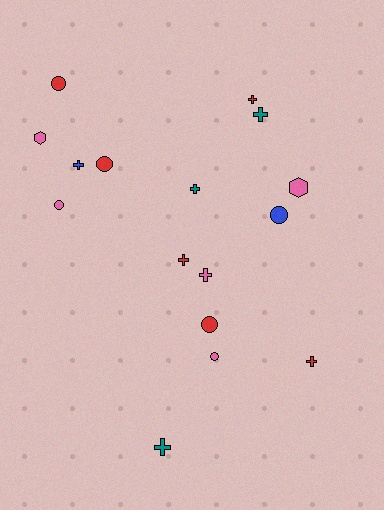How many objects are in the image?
There are 16 objects.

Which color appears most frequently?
Red, with 6 objects.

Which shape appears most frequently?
Cross, with 8 objects.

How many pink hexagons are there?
There are 2 pink hexagons.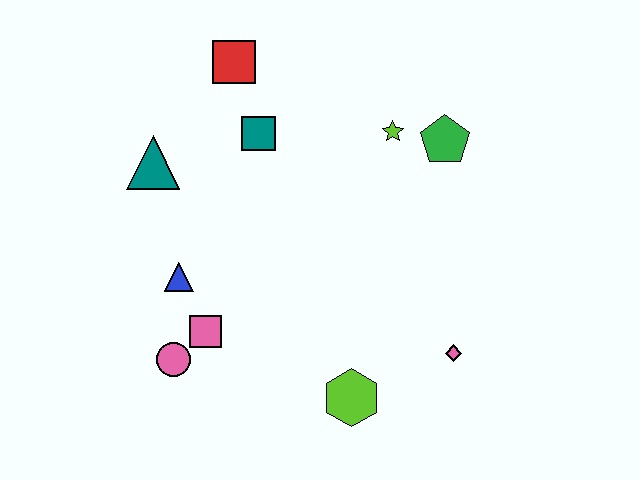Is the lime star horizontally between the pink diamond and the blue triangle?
Yes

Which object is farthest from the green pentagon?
The pink circle is farthest from the green pentagon.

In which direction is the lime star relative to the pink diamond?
The lime star is above the pink diamond.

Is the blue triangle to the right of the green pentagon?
No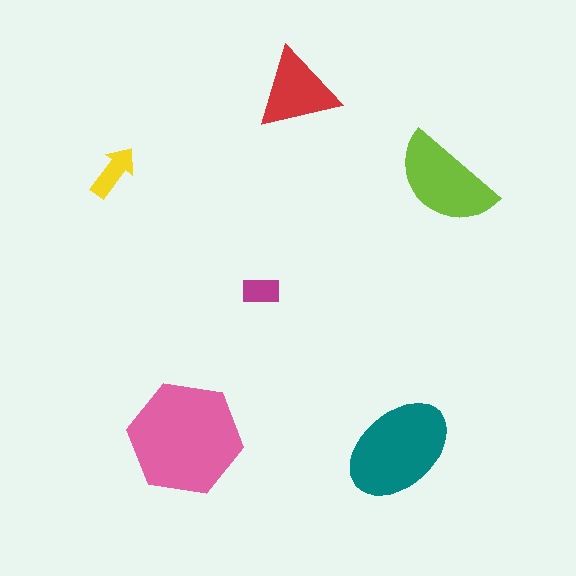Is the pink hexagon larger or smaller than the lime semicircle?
Larger.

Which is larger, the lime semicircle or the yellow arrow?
The lime semicircle.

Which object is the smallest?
The magenta rectangle.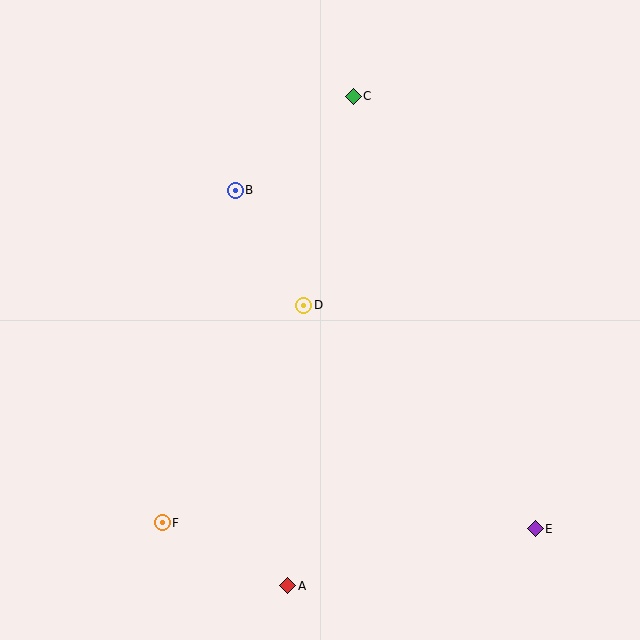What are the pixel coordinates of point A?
Point A is at (288, 586).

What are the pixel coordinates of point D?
Point D is at (304, 305).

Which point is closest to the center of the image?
Point D at (304, 305) is closest to the center.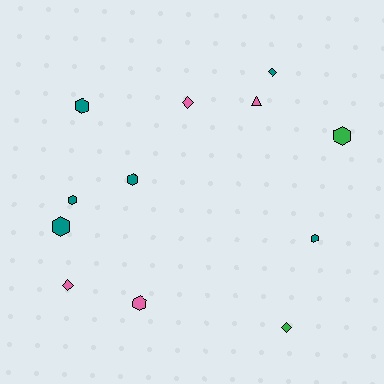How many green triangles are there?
There are no green triangles.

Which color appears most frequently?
Teal, with 6 objects.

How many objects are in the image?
There are 12 objects.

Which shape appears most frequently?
Hexagon, with 7 objects.